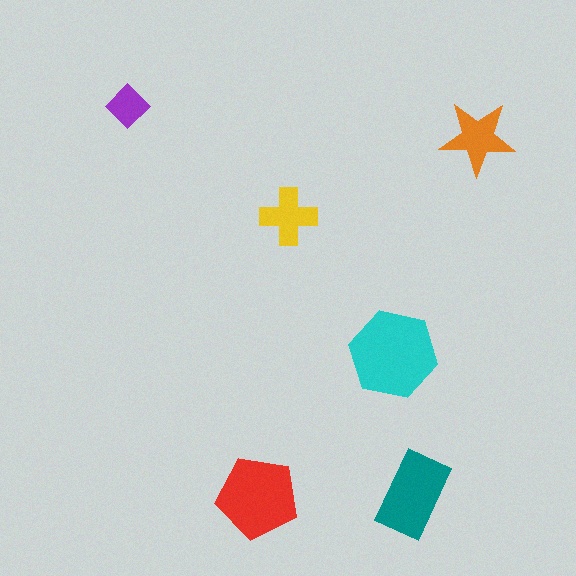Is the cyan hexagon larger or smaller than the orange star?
Larger.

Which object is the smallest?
The purple diamond.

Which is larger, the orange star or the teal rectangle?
The teal rectangle.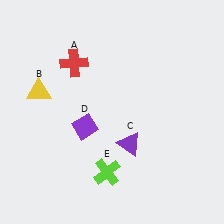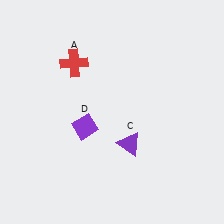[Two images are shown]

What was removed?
The yellow triangle (B), the lime cross (E) were removed in Image 2.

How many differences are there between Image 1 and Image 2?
There are 2 differences between the two images.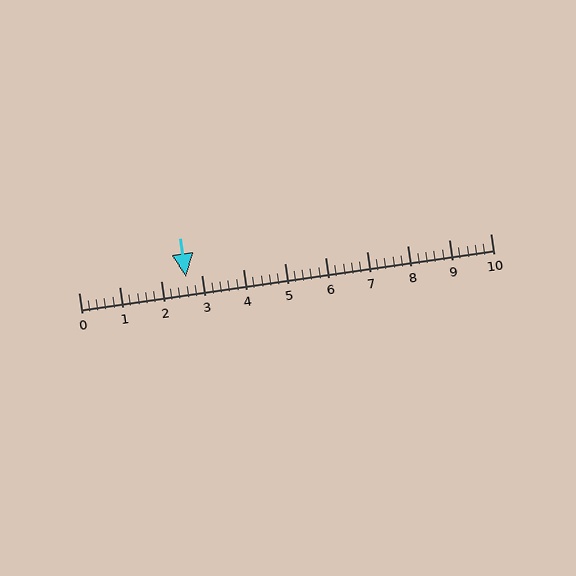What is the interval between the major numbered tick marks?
The major tick marks are spaced 1 units apart.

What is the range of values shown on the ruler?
The ruler shows values from 0 to 10.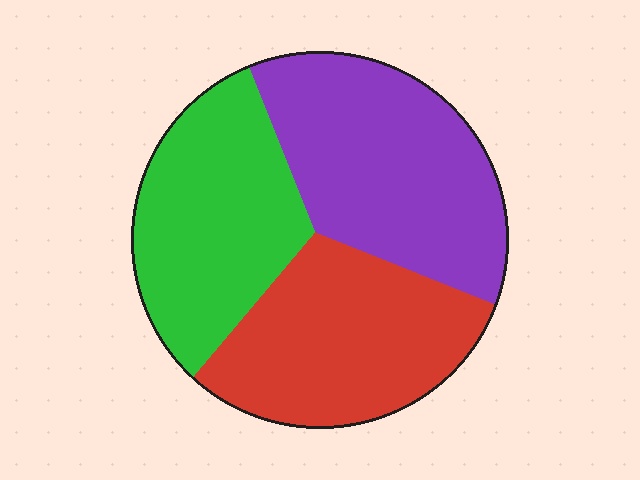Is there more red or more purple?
Purple.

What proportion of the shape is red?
Red takes up about one third (1/3) of the shape.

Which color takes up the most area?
Purple, at roughly 35%.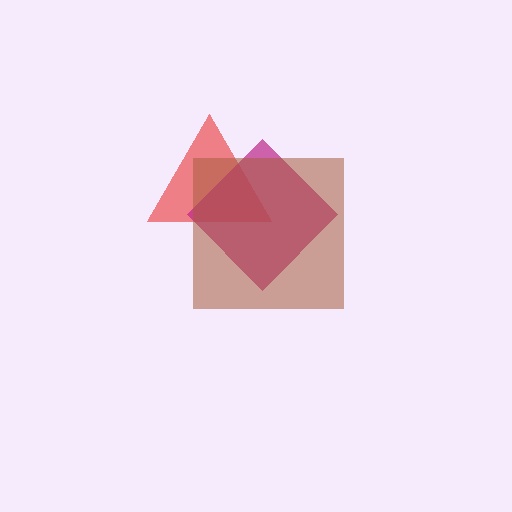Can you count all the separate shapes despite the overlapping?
Yes, there are 3 separate shapes.